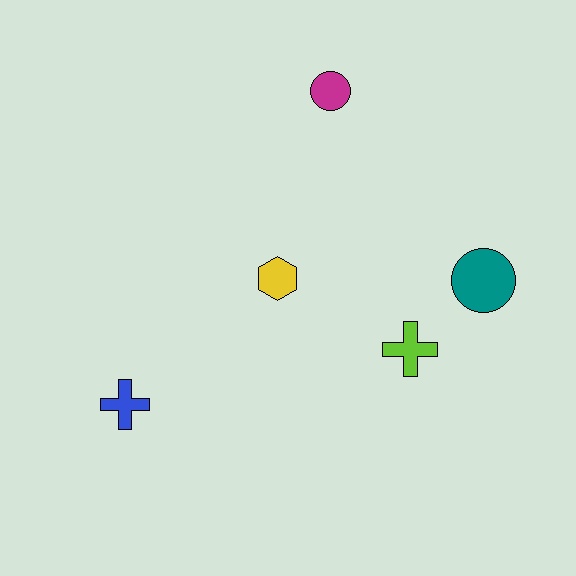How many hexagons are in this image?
There is 1 hexagon.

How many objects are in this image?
There are 5 objects.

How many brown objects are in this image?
There are no brown objects.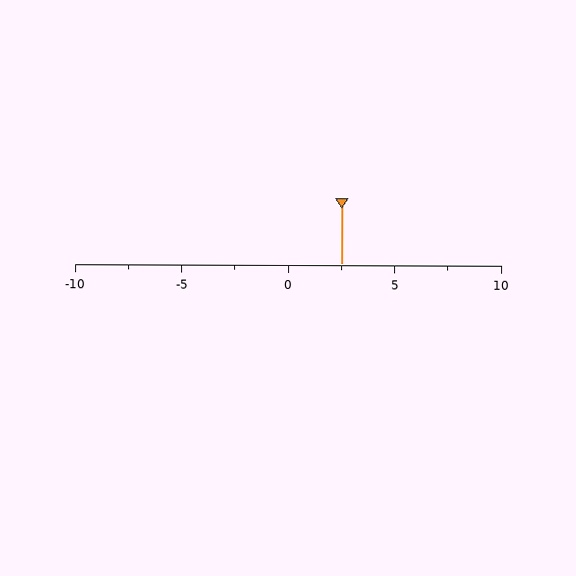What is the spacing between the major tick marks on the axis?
The major ticks are spaced 5 apart.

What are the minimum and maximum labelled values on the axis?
The axis runs from -10 to 10.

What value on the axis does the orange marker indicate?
The marker indicates approximately 2.5.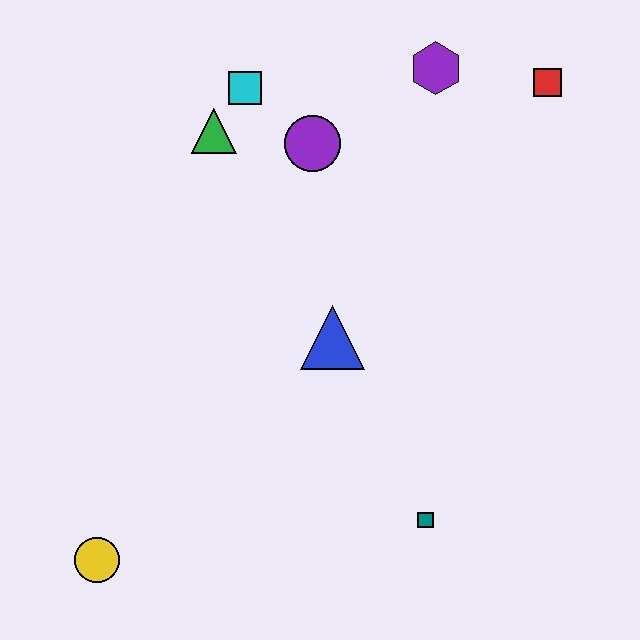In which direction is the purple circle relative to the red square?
The purple circle is to the left of the red square.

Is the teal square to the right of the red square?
No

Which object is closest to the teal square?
The blue triangle is closest to the teal square.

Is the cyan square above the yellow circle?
Yes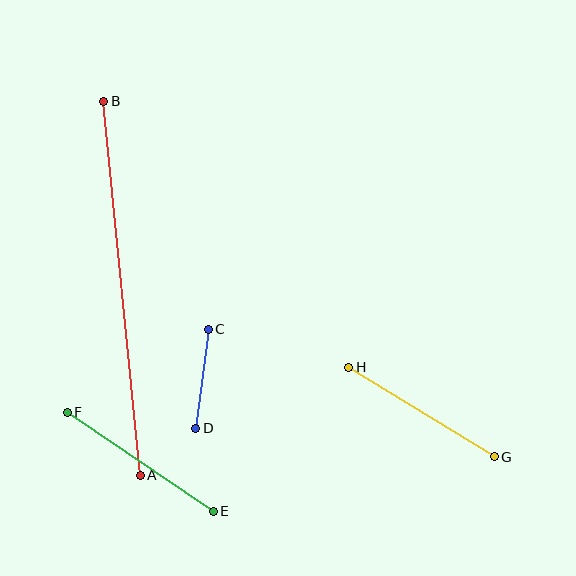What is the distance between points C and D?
The distance is approximately 100 pixels.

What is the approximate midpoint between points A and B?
The midpoint is at approximately (122, 288) pixels.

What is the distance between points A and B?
The distance is approximately 375 pixels.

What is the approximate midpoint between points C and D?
The midpoint is at approximately (202, 379) pixels.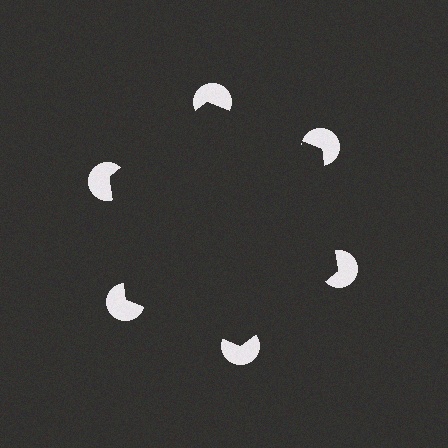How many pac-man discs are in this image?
There are 6 — one at each vertex of the illusory hexagon.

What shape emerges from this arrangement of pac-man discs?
An illusory hexagon — its edges are inferred from the aligned wedge cuts in the pac-man discs, not physically drawn.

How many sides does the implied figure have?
6 sides.